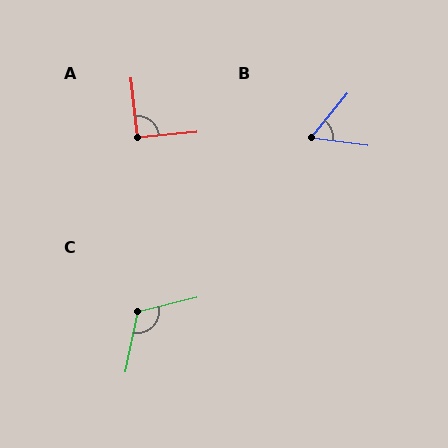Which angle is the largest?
C, at approximately 115 degrees.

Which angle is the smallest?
B, at approximately 59 degrees.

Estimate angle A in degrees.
Approximately 90 degrees.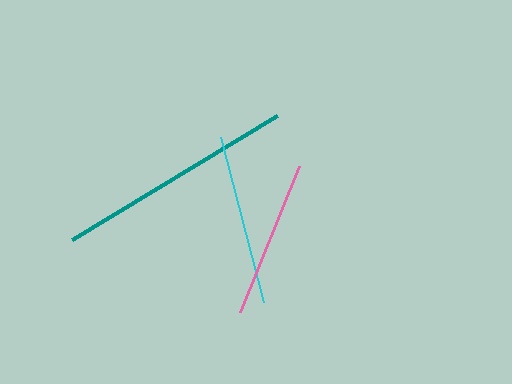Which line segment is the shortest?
The pink line is the shortest at approximately 157 pixels.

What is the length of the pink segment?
The pink segment is approximately 157 pixels long.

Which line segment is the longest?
The teal line is the longest at approximately 240 pixels.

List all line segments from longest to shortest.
From longest to shortest: teal, cyan, pink.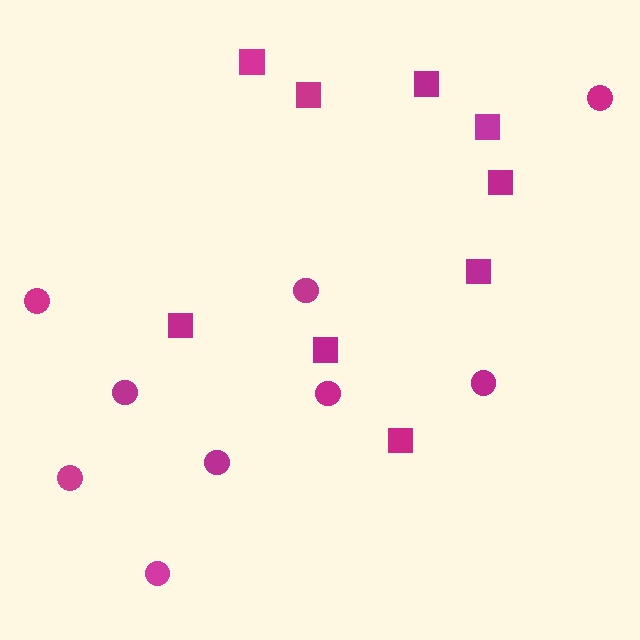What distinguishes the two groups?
There are 2 groups: one group of squares (9) and one group of circles (9).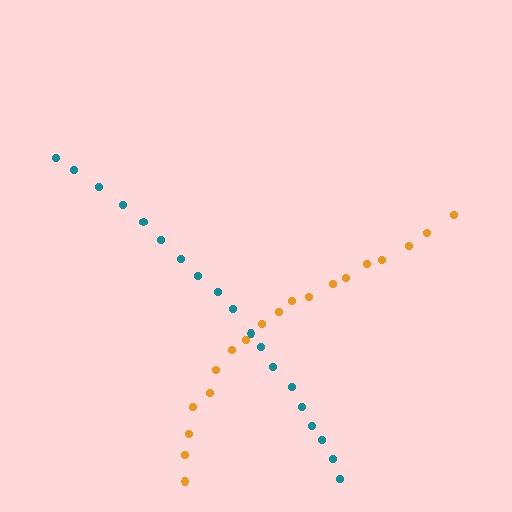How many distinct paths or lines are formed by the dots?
There are 2 distinct paths.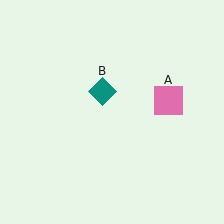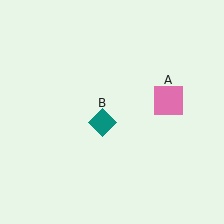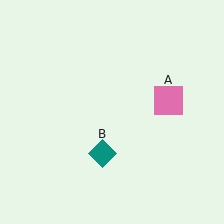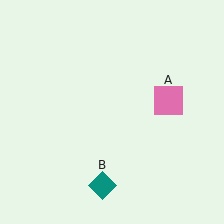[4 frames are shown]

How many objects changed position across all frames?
1 object changed position: teal diamond (object B).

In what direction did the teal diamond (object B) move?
The teal diamond (object B) moved down.